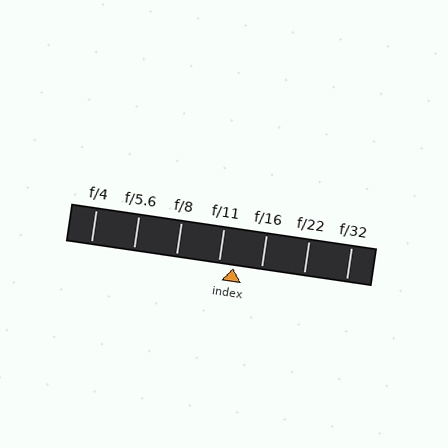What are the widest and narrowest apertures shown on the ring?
The widest aperture shown is f/4 and the narrowest is f/32.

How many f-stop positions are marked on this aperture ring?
There are 7 f-stop positions marked.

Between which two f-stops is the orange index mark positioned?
The index mark is between f/11 and f/16.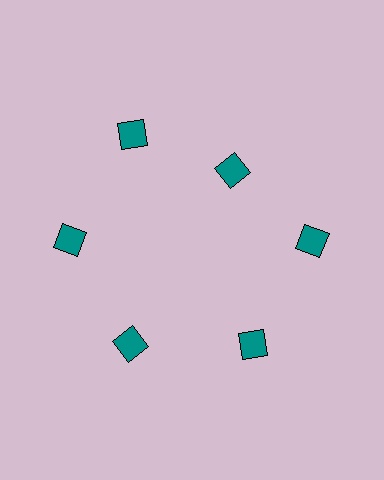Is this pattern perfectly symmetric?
No. The 6 teal diamonds are arranged in a ring, but one element near the 1 o'clock position is pulled inward toward the center, breaking the 6-fold rotational symmetry.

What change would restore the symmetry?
The symmetry would be restored by moving it outward, back onto the ring so that all 6 diamonds sit at equal angles and equal distance from the center.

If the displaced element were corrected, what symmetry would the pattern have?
It would have 6-fold rotational symmetry — the pattern would map onto itself every 60 degrees.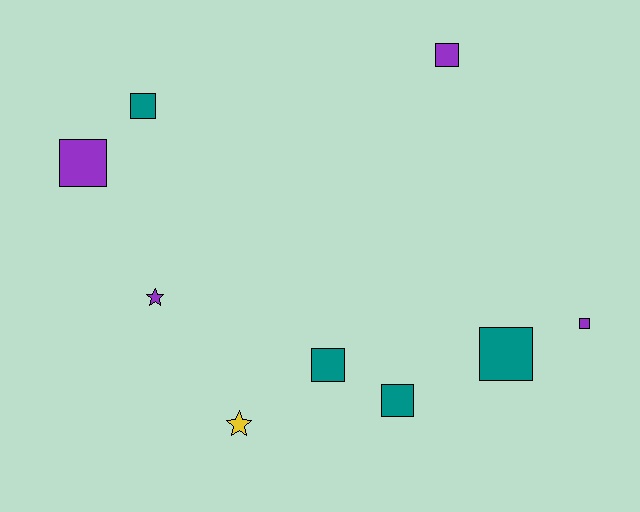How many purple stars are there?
There is 1 purple star.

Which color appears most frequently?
Purple, with 4 objects.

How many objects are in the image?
There are 9 objects.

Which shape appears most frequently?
Square, with 7 objects.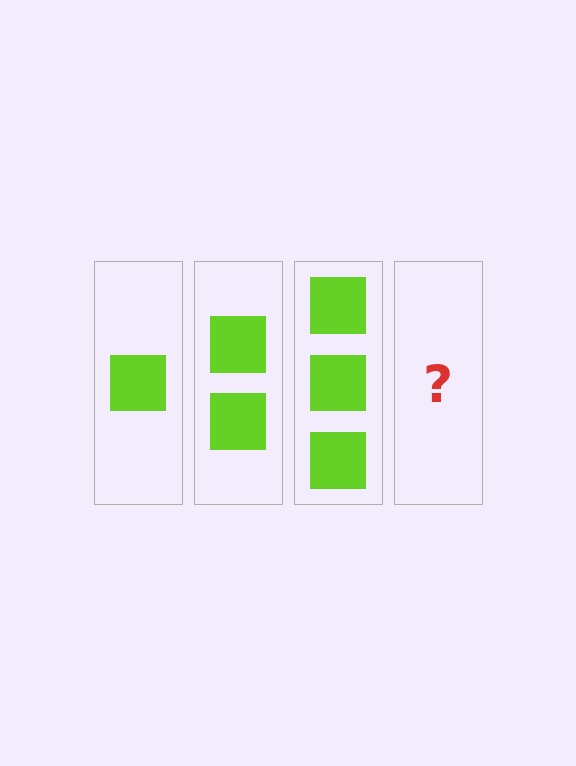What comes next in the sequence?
The next element should be 4 squares.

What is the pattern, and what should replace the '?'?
The pattern is that each step adds one more square. The '?' should be 4 squares.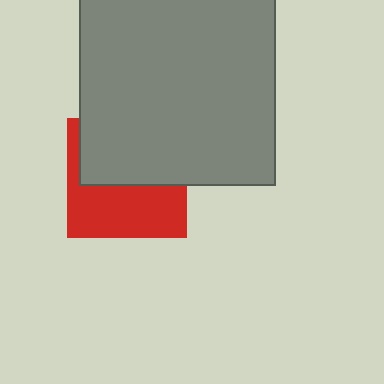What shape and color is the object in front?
The object in front is a gray square.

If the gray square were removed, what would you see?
You would see the complete red square.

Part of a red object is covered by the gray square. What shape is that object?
It is a square.